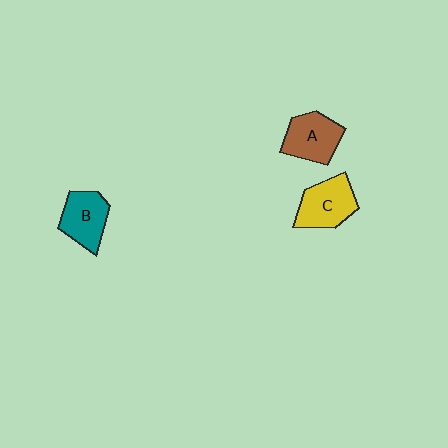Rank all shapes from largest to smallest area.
From largest to smallest: C (yellow), A (brown), B (teal).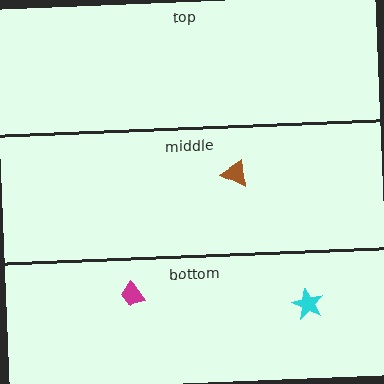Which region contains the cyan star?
The bottom region.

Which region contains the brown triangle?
The middle region.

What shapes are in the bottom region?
The cyan star, the magenta trapezoid.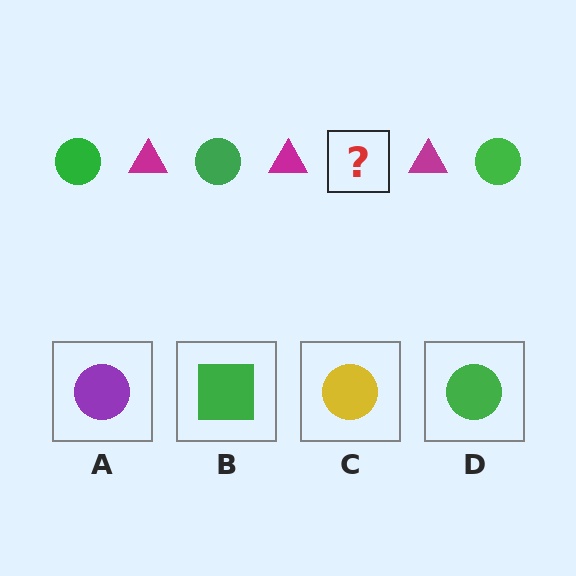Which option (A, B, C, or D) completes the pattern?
D.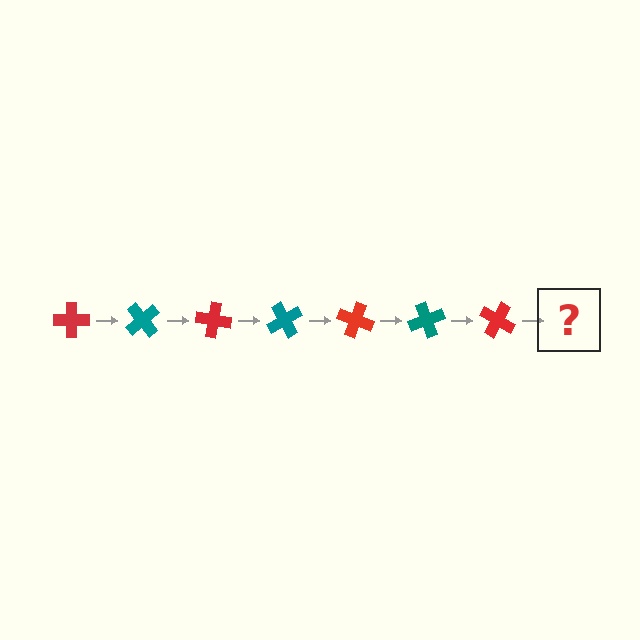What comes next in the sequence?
The next element should be a teal cross, rotated 350 degrees from the start.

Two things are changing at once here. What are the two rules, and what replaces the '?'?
The two rules are that it rotates 50 degrees each step and the color cycles through red and teal. The '?' should be a teal cross, rotated 350 degrees from the start.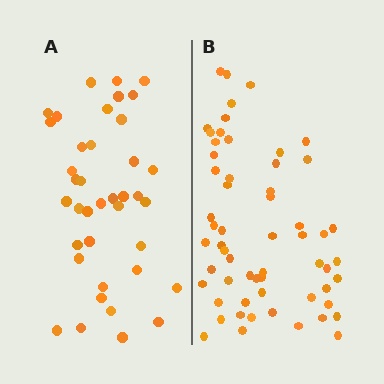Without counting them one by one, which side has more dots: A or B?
Region B (the right region) has more dots.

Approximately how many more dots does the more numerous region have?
Region B has approximately 20 more dots than region A.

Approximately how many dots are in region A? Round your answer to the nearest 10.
About 40 dots. (The exact count is 39, which rounds to 40.)